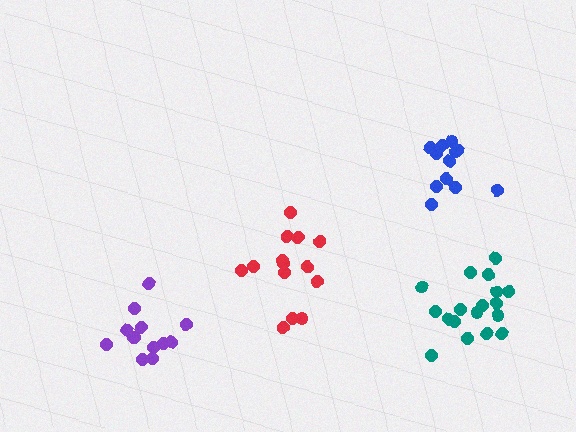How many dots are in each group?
Group 1: 13 dots, Group 2: 12 dots, Group 3: 18 dots, Group 4: 14 dots (57 total).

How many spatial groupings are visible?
There are 4 spatial groupings.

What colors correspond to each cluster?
The clusters are colored: purple, blue, teal, red.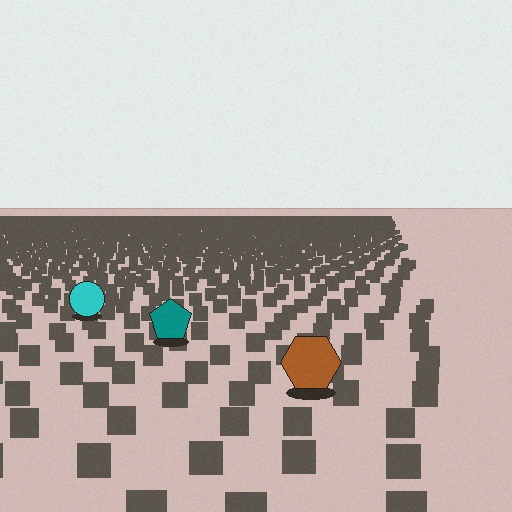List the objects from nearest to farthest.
From nearest to farthest: the brown hexagon, the teal pentagon, the cyan circle.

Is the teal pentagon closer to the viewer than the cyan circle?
Yes. The teal pentagon is closer — you can tell from the texture gradient: the ground texture is coarser near it.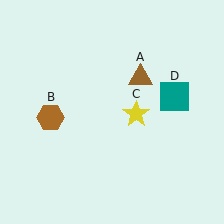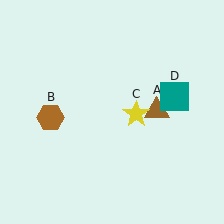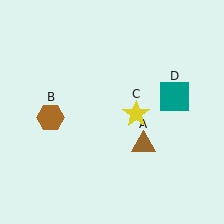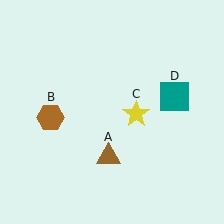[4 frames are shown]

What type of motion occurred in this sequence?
The brown triangle (object A) rotated clockwise around the center of the scene.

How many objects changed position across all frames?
1 object changed position: brown triangle (object A).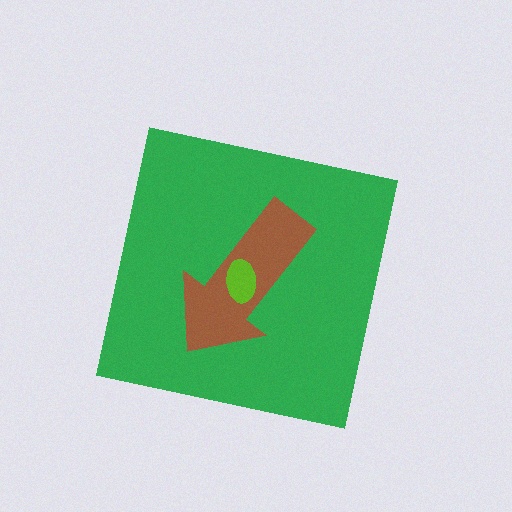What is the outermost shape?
The green square.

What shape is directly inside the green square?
The brown arrow.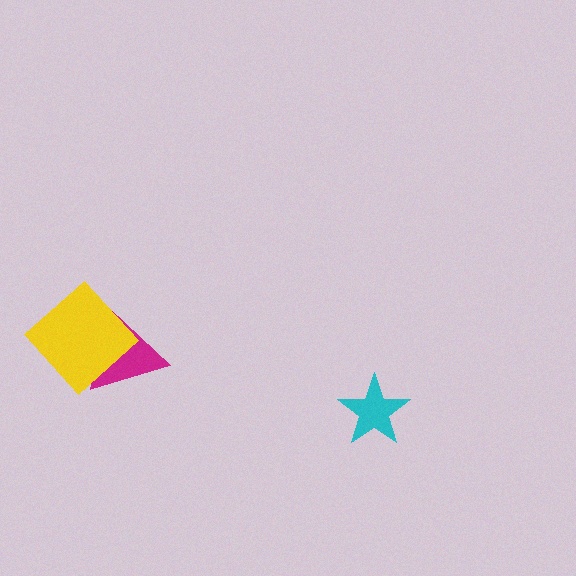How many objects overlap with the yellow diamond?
1 object overlaps with the yellow diamond.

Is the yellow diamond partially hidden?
No, no other shape covers it.